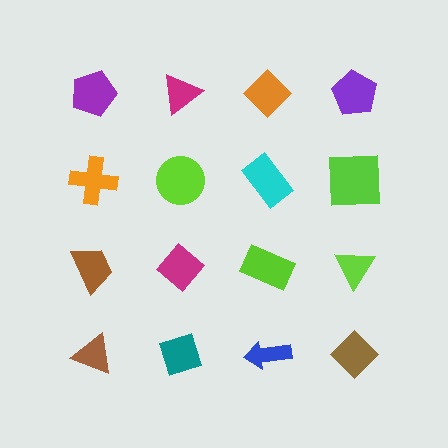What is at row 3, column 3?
A lime rectangle.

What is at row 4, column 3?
A blue arrow.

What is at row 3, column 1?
A brown trapezoid.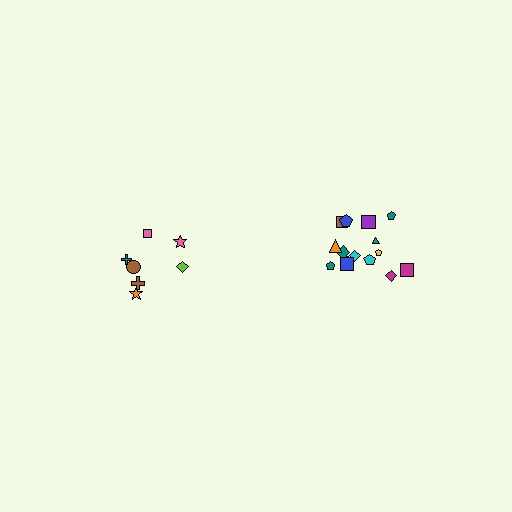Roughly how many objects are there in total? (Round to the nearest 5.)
Roughly 20 objects in total.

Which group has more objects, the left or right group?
The right group.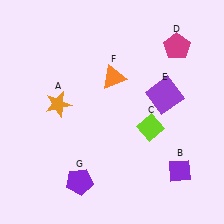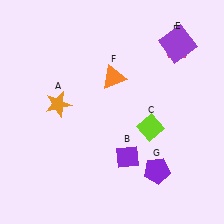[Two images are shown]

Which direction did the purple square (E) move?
The purple square (E) moved up.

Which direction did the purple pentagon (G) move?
The purple pentagon (G) moved right.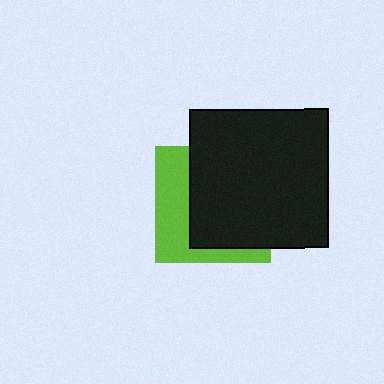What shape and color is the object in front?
The object in front is a black square.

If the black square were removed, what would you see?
You would see the complete lime square.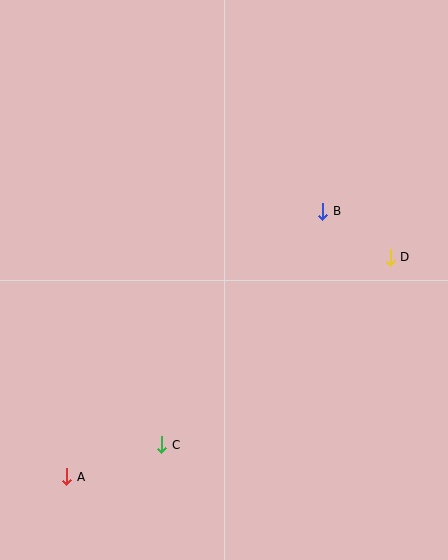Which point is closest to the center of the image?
Point B at (323, 211) is closest to the center.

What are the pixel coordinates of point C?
Point C is at (162, 445).